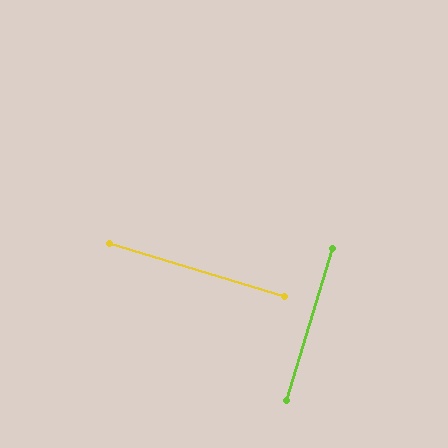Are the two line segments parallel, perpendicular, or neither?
Perpendicular — they meet at approximately 90°.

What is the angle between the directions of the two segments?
Approximately 90 degrees.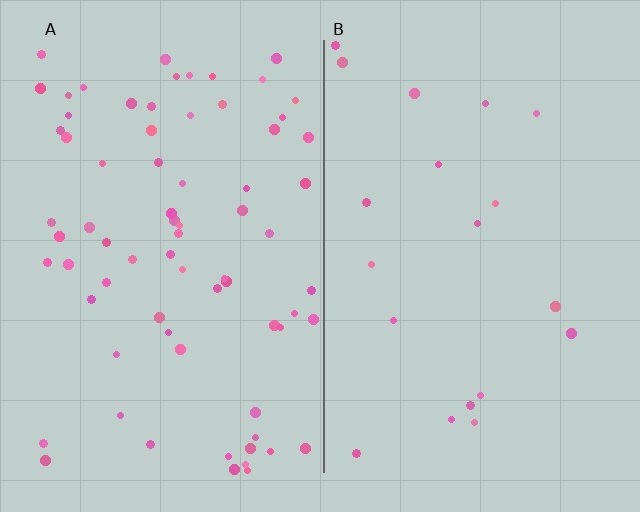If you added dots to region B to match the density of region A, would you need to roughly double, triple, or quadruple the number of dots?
Approximately quadruple.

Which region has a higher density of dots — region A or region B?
A (the left).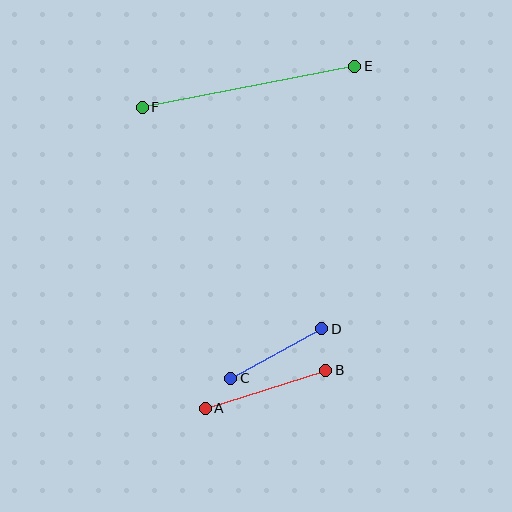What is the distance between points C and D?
The distance is approximately 104 pixels.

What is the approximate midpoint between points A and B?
The midpoint is at approximately (265, 389) pixels.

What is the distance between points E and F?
The distance is approximately 216 pixels.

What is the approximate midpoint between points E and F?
The midpoint is at approximately (248, 87) pixels.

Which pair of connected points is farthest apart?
Points E and F are farthest apart.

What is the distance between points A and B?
The distance is approximately 126 pixels.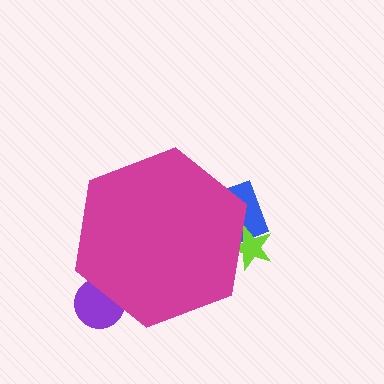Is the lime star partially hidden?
Yes, the lime star is partially hidden behind the magenta hexagon.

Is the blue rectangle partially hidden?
Yes, the blue rectangle is partially hidden behind the magenta hexagon.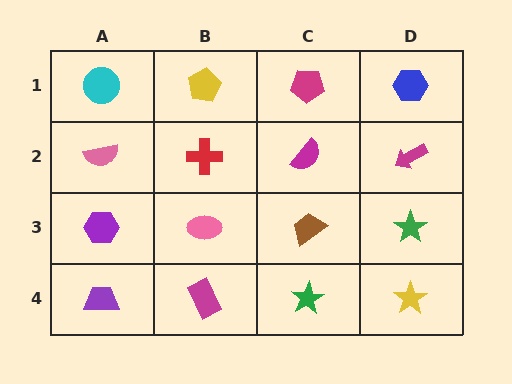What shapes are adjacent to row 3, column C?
A magenta semicircle (row 2, column C), a green star (row 4, column C), a pink ellipse (row 3, column B), a green star (row 3, column D).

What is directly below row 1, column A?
A pink semicircle.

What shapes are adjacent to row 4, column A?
A purple hexagon (row 3, column A), a magenta rectangle (row 4, column B).